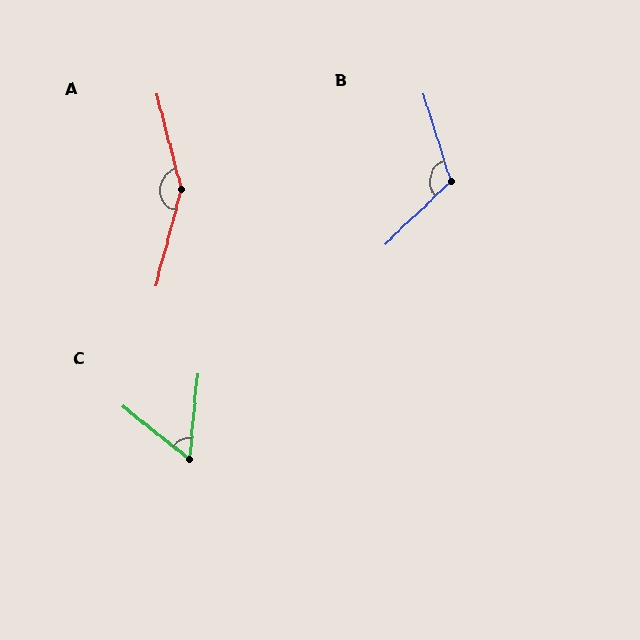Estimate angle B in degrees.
Approximately 117 degrees.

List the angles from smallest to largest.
C (57°), B (117°), A (151°).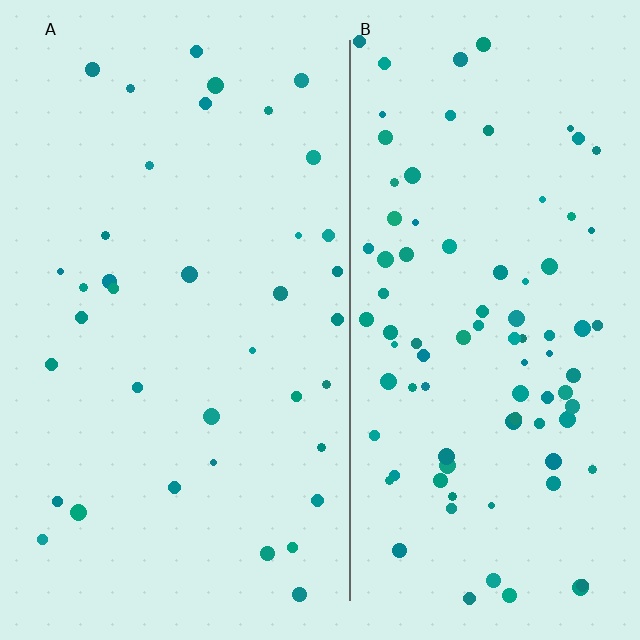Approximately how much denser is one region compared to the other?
Approximately 2.4× — region B over region A.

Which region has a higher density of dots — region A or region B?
B (the right).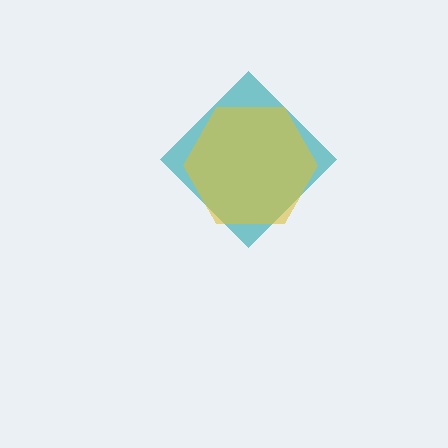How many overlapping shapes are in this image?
There are 2 overlapping shapes in the image.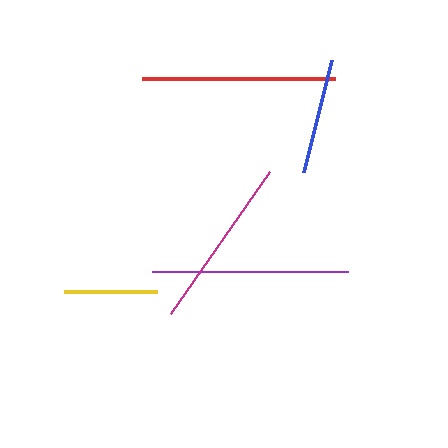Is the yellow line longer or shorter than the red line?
The red line is longer than the yellow line.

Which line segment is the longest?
The purple line is the longest at approximately 197 pixels.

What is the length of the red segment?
The red segment is approximately 193 pixels long.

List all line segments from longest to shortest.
From longest to shortest: purple, red, magenta, blue, yellow.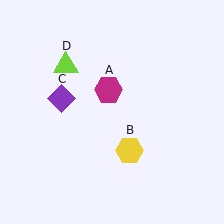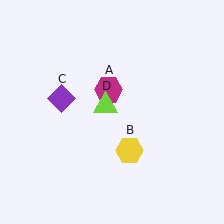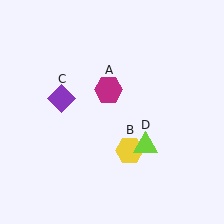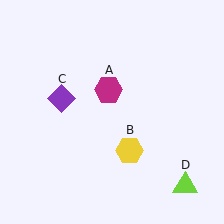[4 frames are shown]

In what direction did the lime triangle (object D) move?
The lime triangle (object D) moved down and to the right.